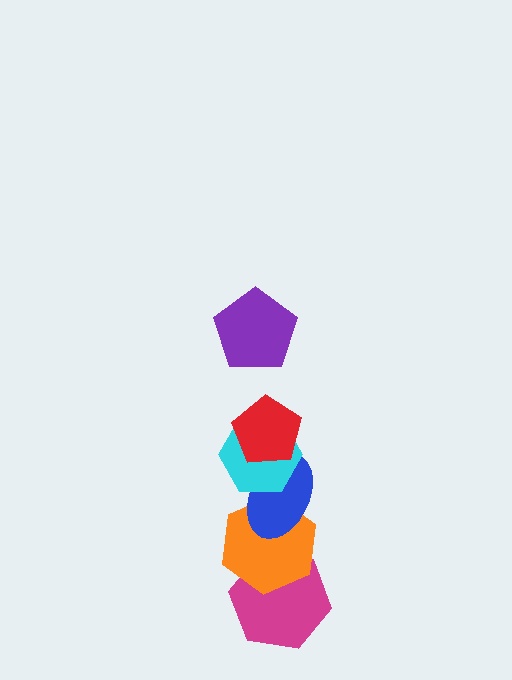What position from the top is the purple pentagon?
The purple pentagon is 1st from the top.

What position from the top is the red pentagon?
The red pentagon is 2nd from the top.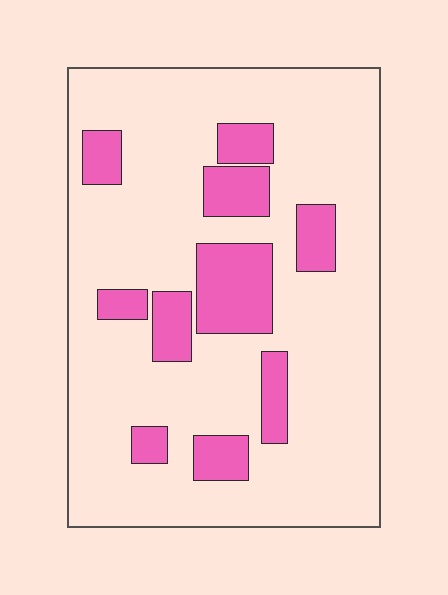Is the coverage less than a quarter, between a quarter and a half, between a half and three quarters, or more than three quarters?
Less than a quarter.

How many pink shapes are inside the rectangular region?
10.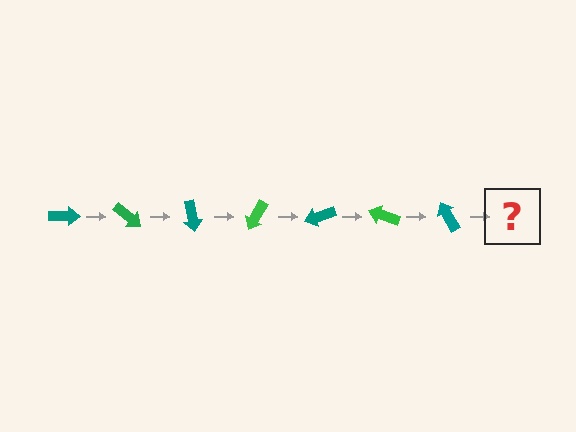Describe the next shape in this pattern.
It should be a green arrow, rotated 280 degrees from the start.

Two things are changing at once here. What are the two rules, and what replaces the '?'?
The two rules are that it rotates 40 degrees each step and the color cycles through teal and green. The '?' should be a green arrow, rotated 280 degrees from the start.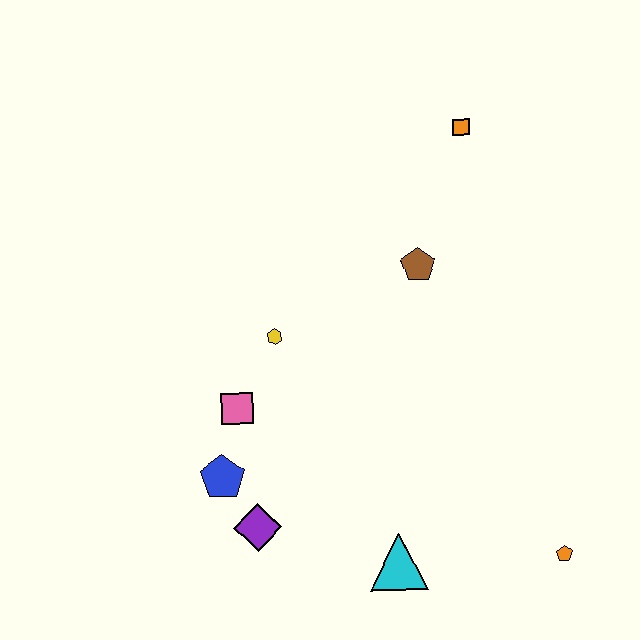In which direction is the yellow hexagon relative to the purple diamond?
The yellow hexagon is above the purple diamond.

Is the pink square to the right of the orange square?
No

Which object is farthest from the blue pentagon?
The orange square is farthest from the blue pentagon.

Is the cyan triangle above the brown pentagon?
No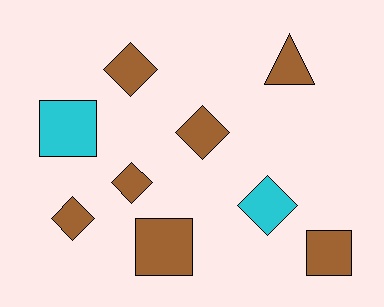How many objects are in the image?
There are 9 objects.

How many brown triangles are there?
There is 1 brown triangle.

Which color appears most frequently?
Brown, with 7 objects.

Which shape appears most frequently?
Diamond, with 5 objects.